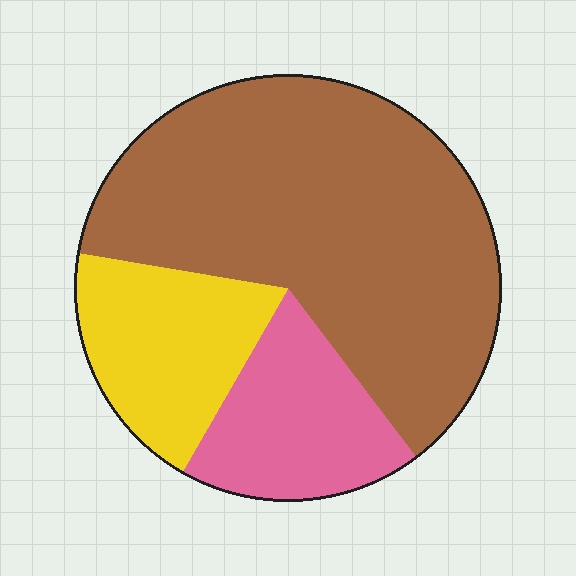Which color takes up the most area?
Brown, at roughly 60%.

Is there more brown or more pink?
Brown.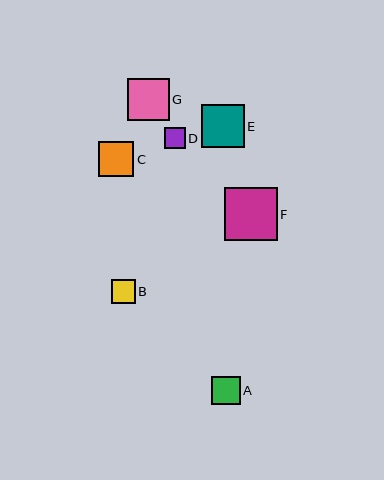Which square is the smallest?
Square D is the smallest with a size of approximately 21 pixels.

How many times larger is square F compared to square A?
Square F is approximately 1.9 times the size of square A.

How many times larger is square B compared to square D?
Square B is approximately 1.2 times the size of square D.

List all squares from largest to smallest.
From largest to smallest: F, E, G, C, A, B, D.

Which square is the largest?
Square F is the largest with a size of approximately 53 pixels.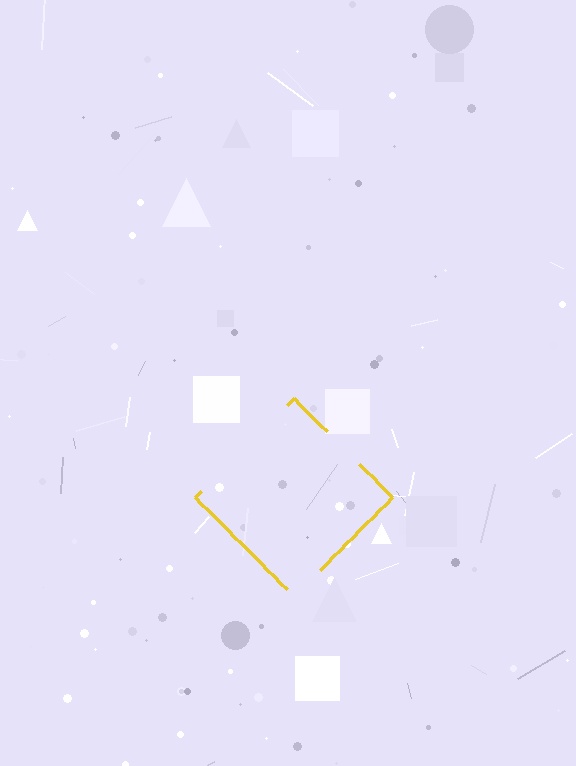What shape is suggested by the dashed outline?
The dashed outline suggests a diamond.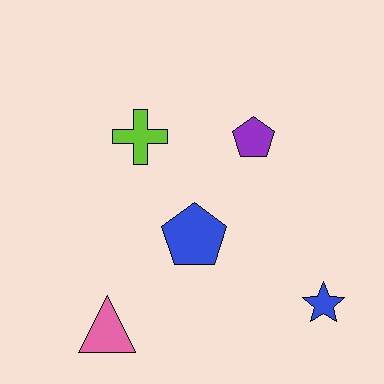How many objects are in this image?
There are 5 objects.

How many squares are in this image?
There are no squares.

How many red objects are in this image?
There are no red objects.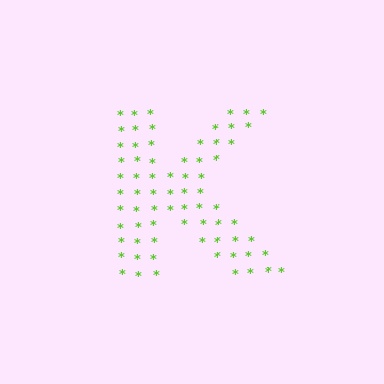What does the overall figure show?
The overall figure shows the letter K.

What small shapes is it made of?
It is made of small asterisks.